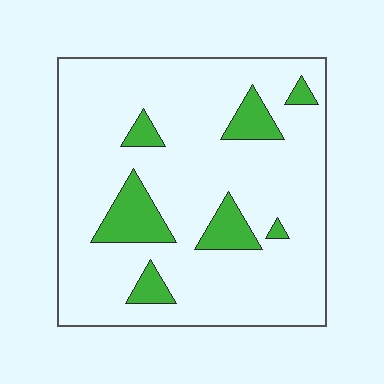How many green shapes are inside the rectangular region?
7.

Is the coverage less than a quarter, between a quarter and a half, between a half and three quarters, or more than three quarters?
Less than a quarter.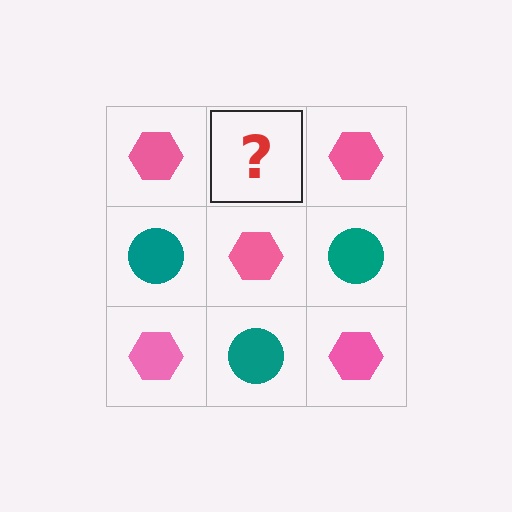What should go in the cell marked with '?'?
The missing cell should contain a teal circle.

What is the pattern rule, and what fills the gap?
The rule is that it alternates pink hexagon and teal circle in a checkerboard pattern. The gap should be filled with a teal circle.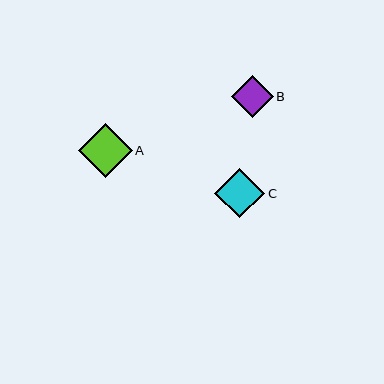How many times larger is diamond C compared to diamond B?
Diamond C is approximately 1.2 times the size of diamond B.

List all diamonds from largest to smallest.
From largest to smallest: A, C, B.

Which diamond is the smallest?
Diamond B is the smallest with a size of approximately 42 pixels.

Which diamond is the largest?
Diamond A is the largest with a size of approximately 54 pixels.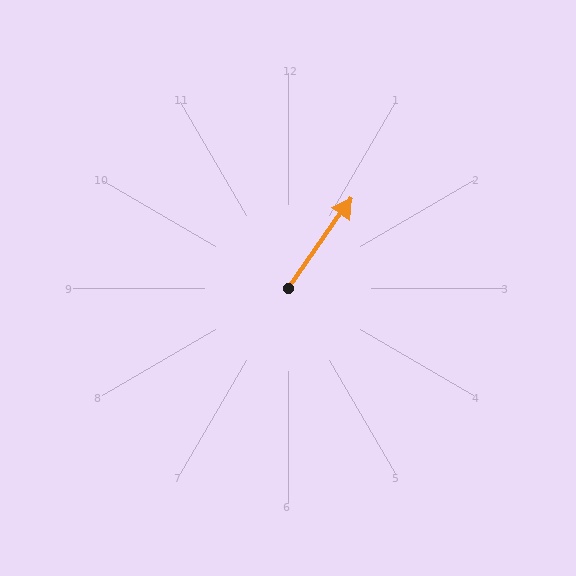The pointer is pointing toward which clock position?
Roughly 1 o'clock.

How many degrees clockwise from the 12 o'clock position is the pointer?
Approximately 35 degrees.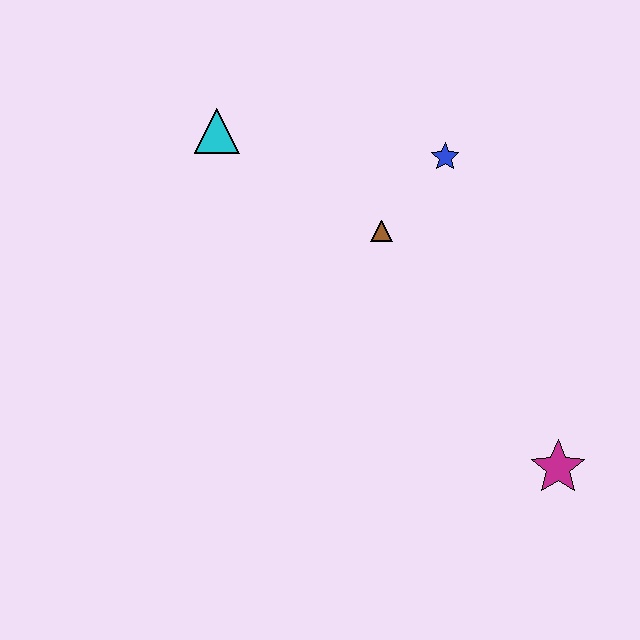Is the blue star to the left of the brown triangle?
No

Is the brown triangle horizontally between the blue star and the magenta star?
No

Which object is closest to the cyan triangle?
The brown triangle is closest to the cyan triangle.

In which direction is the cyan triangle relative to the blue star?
The cyan triangle is to the left of the blue star.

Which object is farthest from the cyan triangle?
The magenta star is farthest from the cyan triangle.